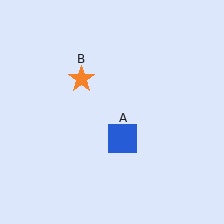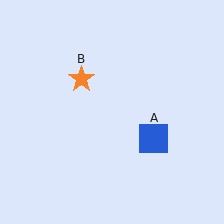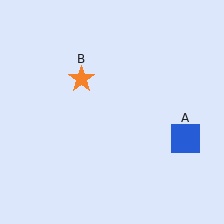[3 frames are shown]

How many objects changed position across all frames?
1 object changed position: blue square (object A).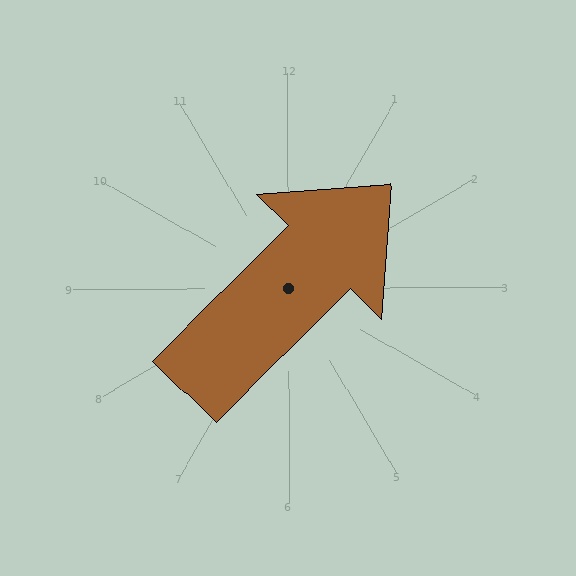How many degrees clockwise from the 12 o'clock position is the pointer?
Approximately 45 degrees.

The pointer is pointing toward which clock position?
Roughly 2 o'clock.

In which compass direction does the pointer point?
Northeast.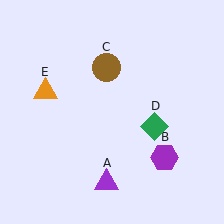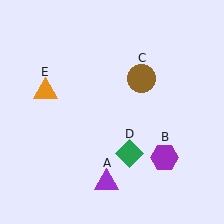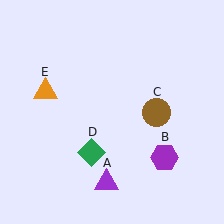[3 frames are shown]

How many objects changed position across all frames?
2 objects changed position: brown circle (object C), green diamond (object D).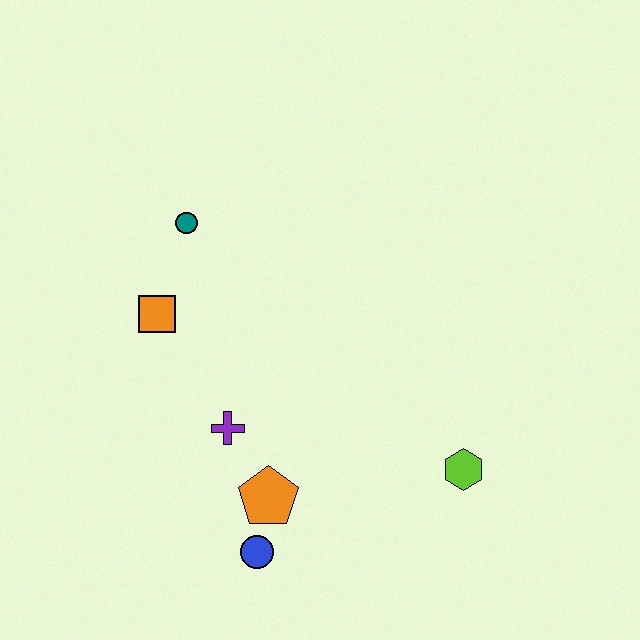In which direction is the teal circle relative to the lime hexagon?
The teal circle is to the left of the lime hexagon.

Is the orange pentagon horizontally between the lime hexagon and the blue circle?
Yes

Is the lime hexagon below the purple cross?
Yes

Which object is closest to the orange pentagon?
The blue circle is closest to the orange pentagon.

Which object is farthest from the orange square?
The lime hexagon is farthest from the orange square.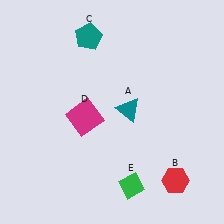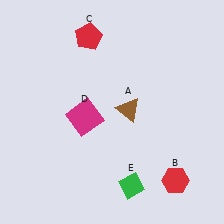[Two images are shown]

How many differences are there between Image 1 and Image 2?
There are 2 differences between the two images.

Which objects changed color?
A changed from teal to brown. C changed from teal to red.